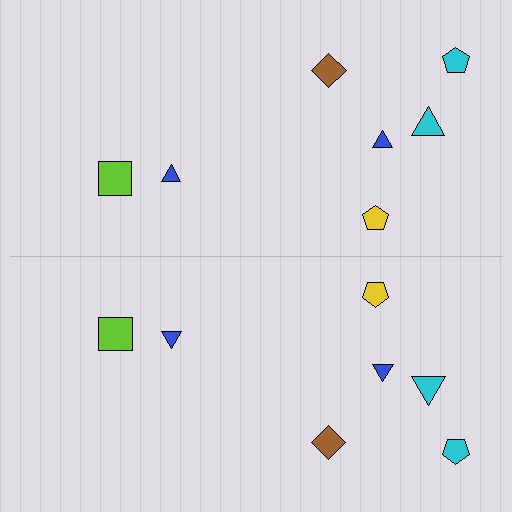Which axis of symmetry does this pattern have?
The pattern has a horizontal axis of symmetry running through the center of the image.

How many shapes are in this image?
There are 14 shapes in this image.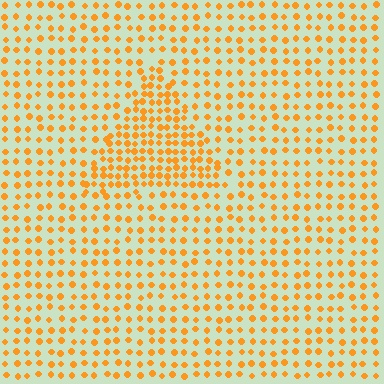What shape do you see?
I see a triangle.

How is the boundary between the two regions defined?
The boundary is defined by a change in element density (approximately 1.9x ratio). All elements are the same color, size, and shape.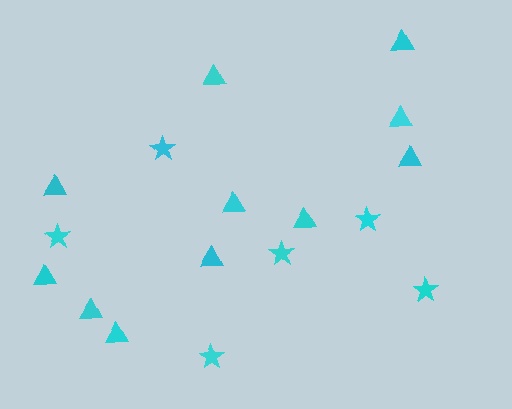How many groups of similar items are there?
There are 2 groups: one group of stars (6) and one group of triangles (11).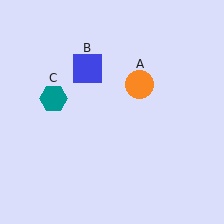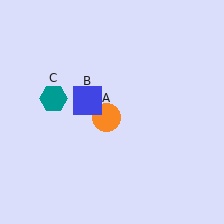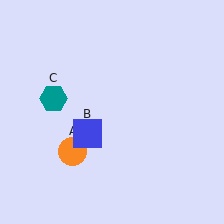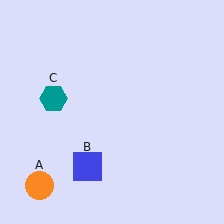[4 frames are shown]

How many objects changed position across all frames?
2 objects changed position: orange circle (object A), blue square (object B).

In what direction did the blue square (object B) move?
The blue square (object B) moved down.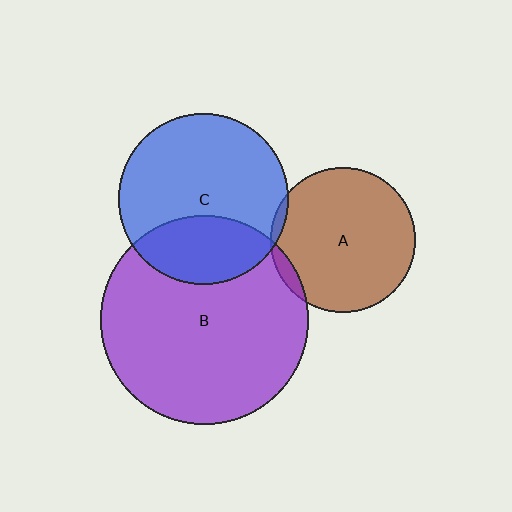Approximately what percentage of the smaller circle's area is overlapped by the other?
Approximately 5%.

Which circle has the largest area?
Circle B (purple).